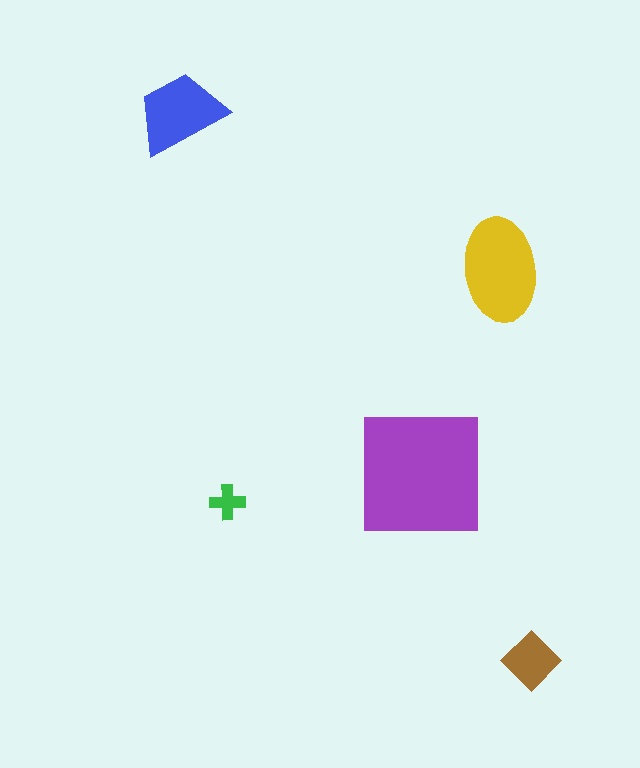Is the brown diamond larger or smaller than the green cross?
Larger.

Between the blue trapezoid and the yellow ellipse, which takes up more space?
The yellow ellipse.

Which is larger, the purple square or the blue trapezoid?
The purple square.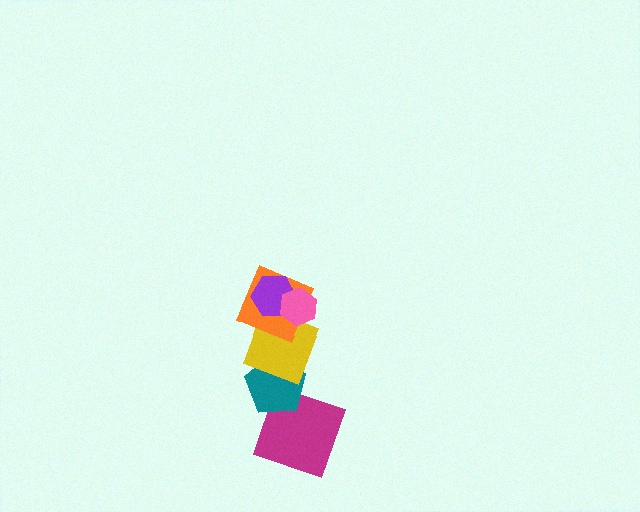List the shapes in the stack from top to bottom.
From top to bottom: the pink hexagon, the purple hexagon, the orange square, the yellow square, the teal pentagon, the magenta square.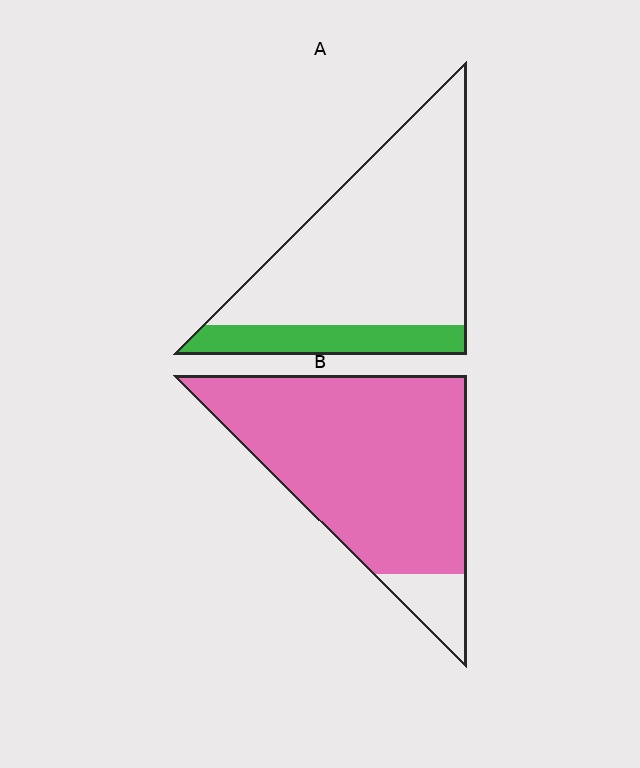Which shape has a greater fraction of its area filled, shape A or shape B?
Shape B.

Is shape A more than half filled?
No.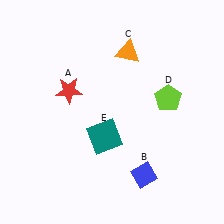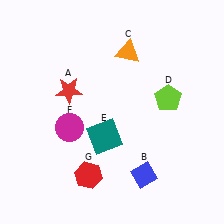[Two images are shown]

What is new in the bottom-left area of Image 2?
A magenta circle (F) was added in the bottom-left area of Image 2.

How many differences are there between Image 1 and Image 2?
There are 2 differences between the two images.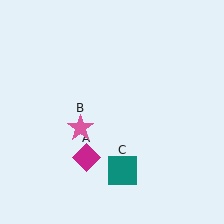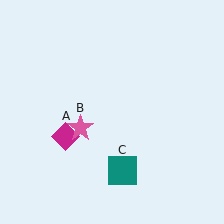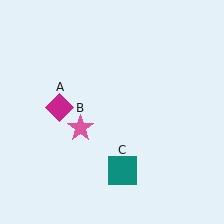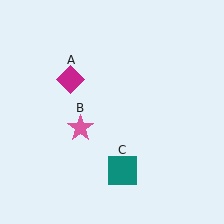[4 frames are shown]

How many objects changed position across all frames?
1 object changed position: magenta diamond (object A).